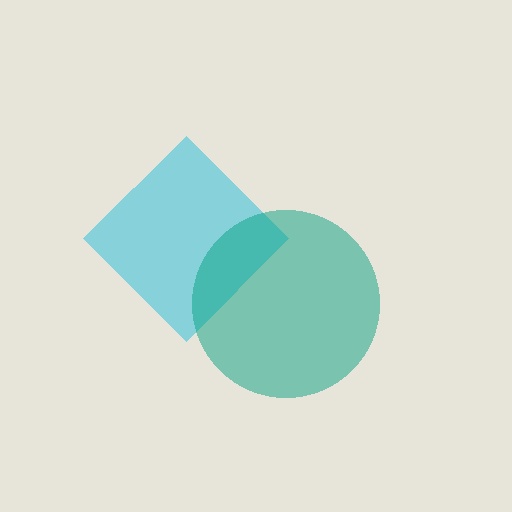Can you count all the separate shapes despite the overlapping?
Yes, there are 2 separate shapes.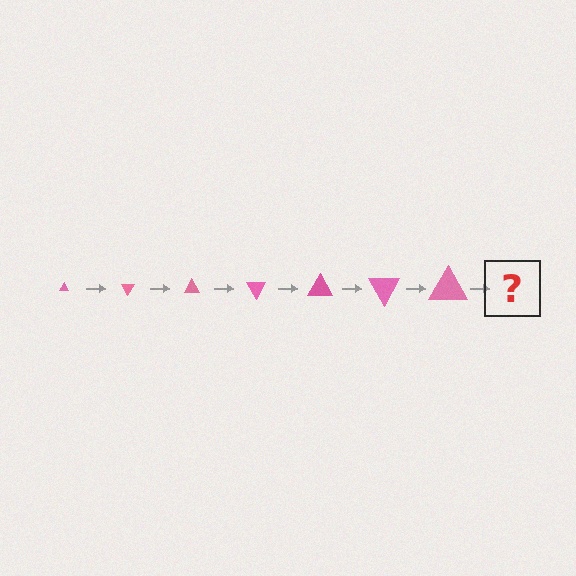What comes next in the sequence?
The next element should be a triangle, larger than the previous one and rotated 420 degrees from the start.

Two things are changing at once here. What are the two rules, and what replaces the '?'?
The two rules are that the triangle grows larger each step and it rotates 60 degrees each step. The '?' should be a triangle, larger than the previous one and rotated 420 degrees from the start.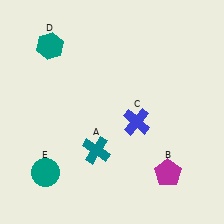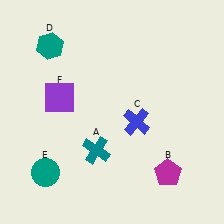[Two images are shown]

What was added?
A purple square (F) was added in Image 2.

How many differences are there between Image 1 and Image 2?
There is 1 difference between the two images.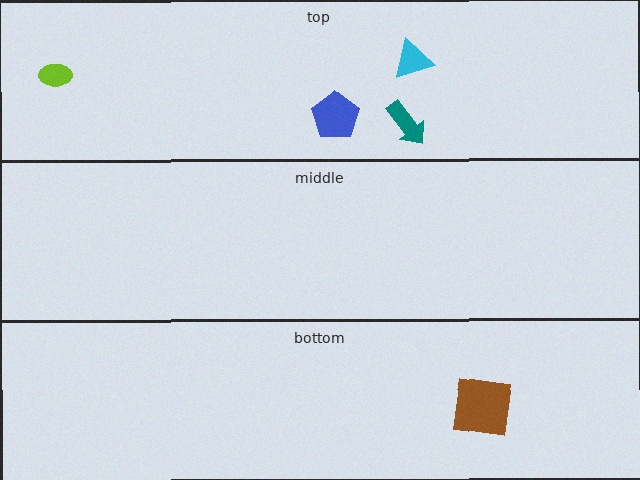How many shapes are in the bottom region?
1.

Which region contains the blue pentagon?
The top region.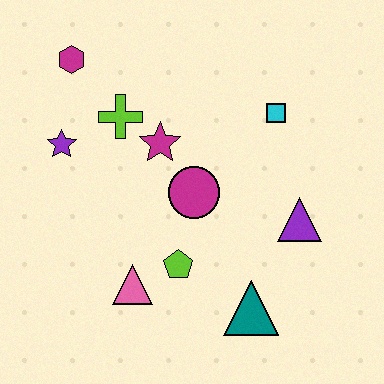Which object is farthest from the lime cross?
The teal triangle is farthest from the lime cross.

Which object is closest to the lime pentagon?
The pink triangle is closest to the lime pentagon.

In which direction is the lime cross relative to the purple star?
The lime cross is to the right of the purple star.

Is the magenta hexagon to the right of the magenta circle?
No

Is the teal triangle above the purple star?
No